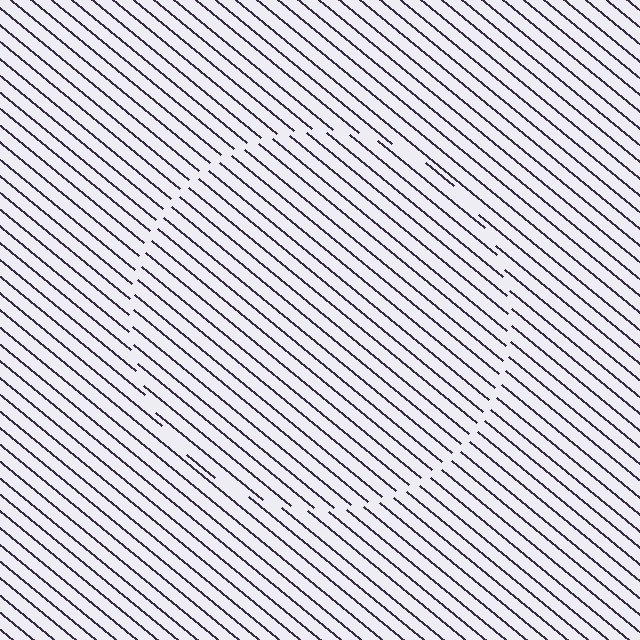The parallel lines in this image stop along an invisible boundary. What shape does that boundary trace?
An illusory circle. The interior of the shape contains the same grating, shifted by half a period — the contour is defined by the phase discontinuity where line-ends from the inner and outer gratings abut.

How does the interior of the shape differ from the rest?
The interior of the shape contains the same grating, shifted by half a period — the contour is defined by the phase discontinuity where line-ends from the inner and outer gratings abut.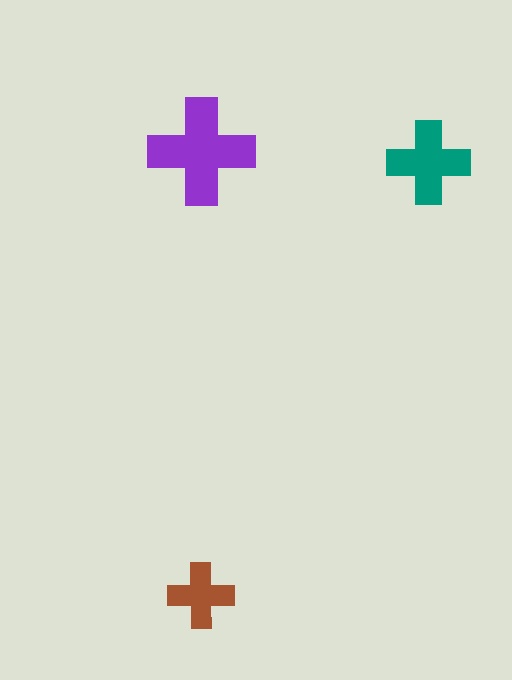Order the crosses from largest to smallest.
the purple one, the teal one, the brown one.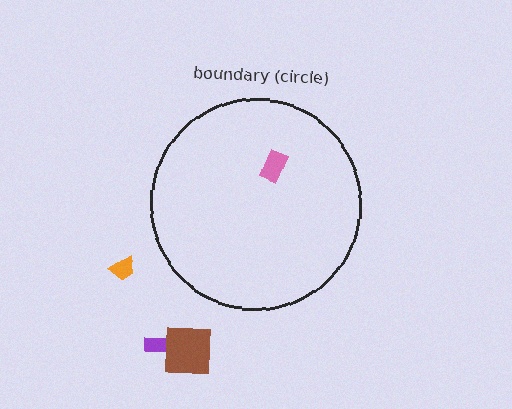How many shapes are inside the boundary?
1 inside, 3 outside.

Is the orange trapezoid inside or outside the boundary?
Outside.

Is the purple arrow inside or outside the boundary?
Outside.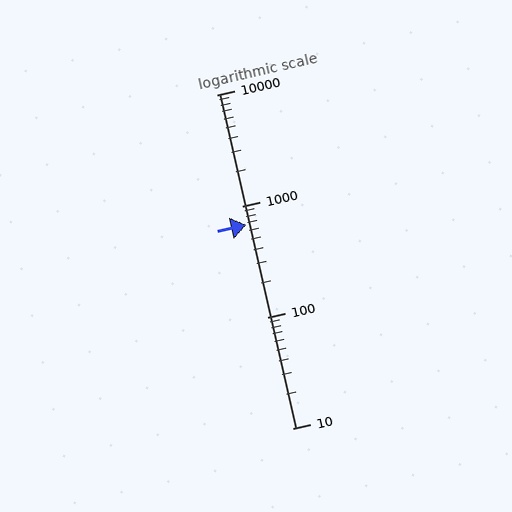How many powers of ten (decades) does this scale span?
The scale spans 3 decades, from 10 to 10000.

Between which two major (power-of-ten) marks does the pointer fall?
The pointer is between 100 and 1000.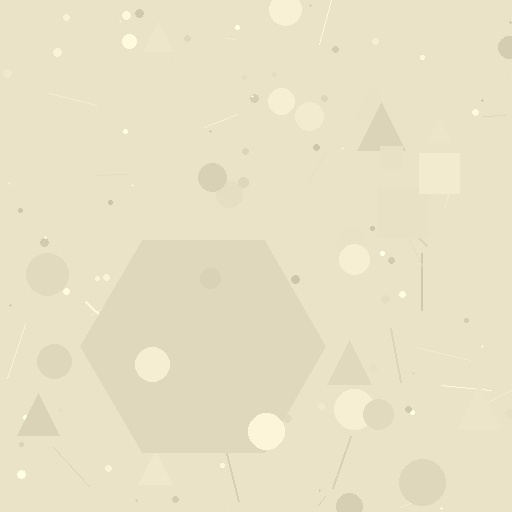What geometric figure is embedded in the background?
A hexagon is embedded in the background.